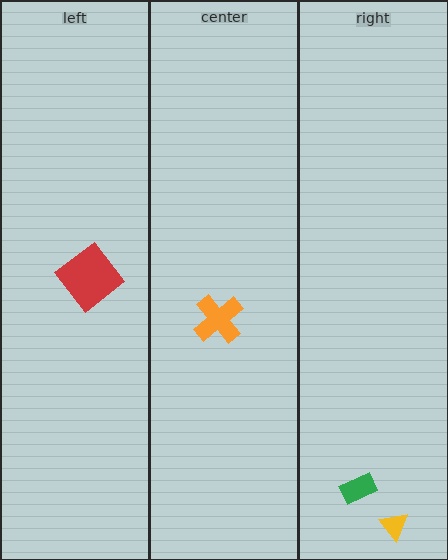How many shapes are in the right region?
2.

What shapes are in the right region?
The yellow triangle, the green rectangle.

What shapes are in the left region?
The red diamond.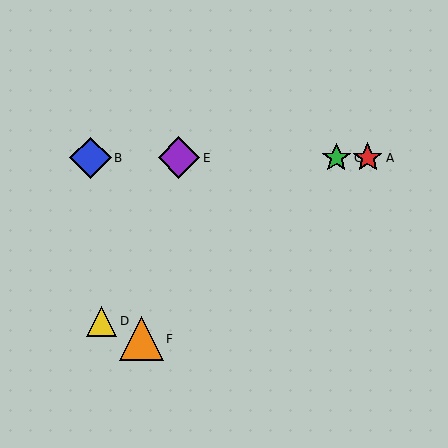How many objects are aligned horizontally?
4 objects (A, B, C, E) are aligned horizontally.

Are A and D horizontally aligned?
No, A is at y≈158 and D is at y≈321.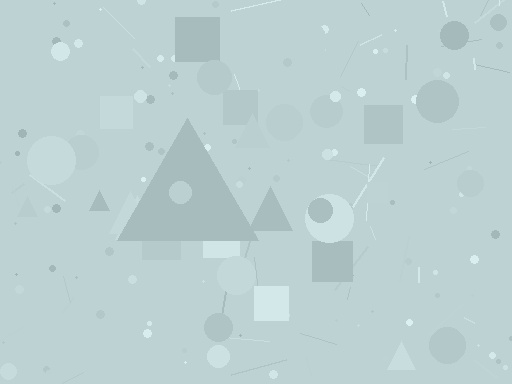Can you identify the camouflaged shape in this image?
The camouflaged shape is a triangle.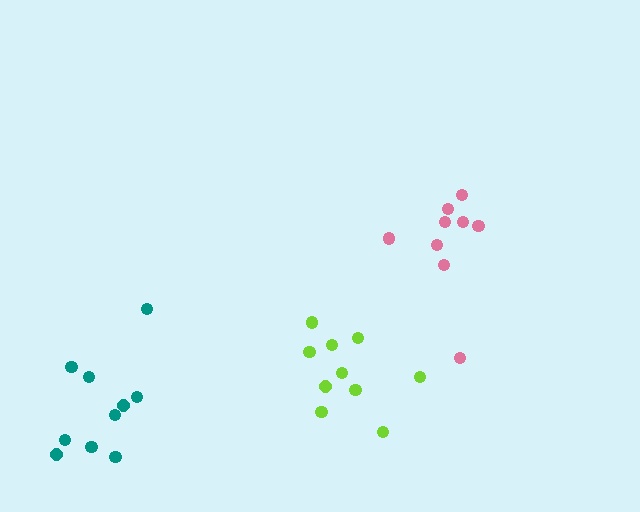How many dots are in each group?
Group 1: 9 dots, Group 2: 10 dots, Group 3: 10 dots (29 total).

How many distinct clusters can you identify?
There are 3 distinct clusters.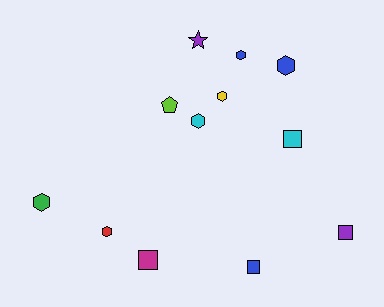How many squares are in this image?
There are 4 squares.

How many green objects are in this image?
There is 1 green object.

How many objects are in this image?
There are 12 objects.